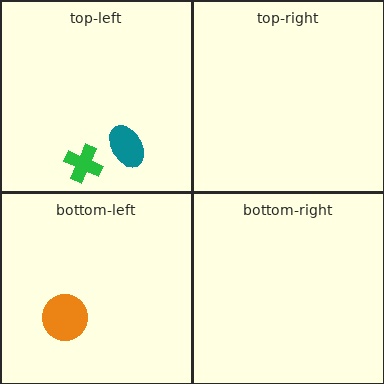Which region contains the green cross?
The top-left region.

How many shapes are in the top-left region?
2.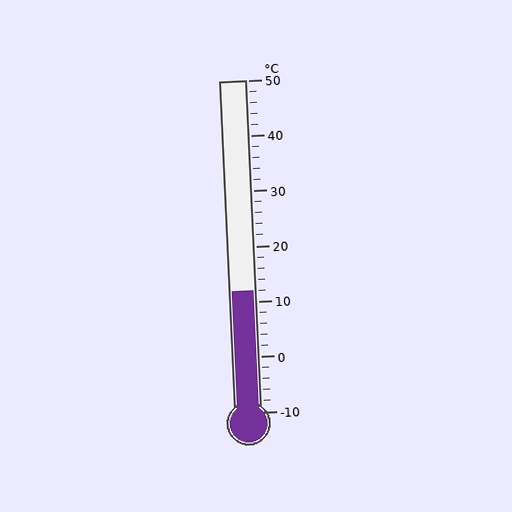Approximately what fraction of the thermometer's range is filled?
The thermometer is filled to approximately 35% of its range.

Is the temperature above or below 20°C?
The temperature is below 20°C.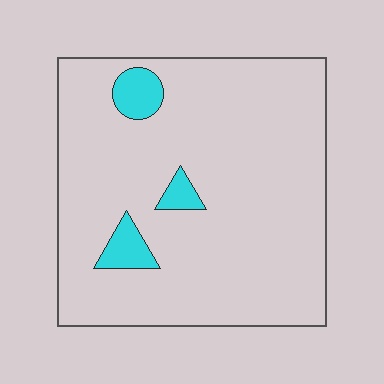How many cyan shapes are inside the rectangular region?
3.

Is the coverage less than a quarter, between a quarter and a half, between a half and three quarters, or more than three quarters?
Less than a quarter.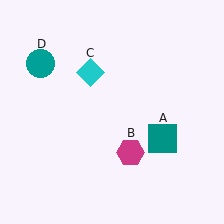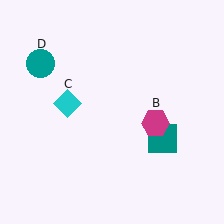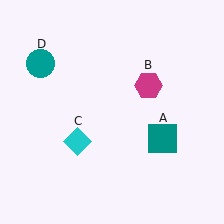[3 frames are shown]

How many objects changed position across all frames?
2 objects changed position: magenta hexagon (object B), cyan diamond (object C).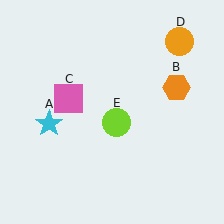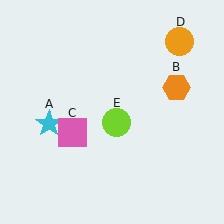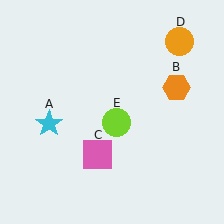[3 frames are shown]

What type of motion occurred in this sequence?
The pink square (object C) rotated counterclockwise around the center of the scene.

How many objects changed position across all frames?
1 object changed position: pink square (object C).